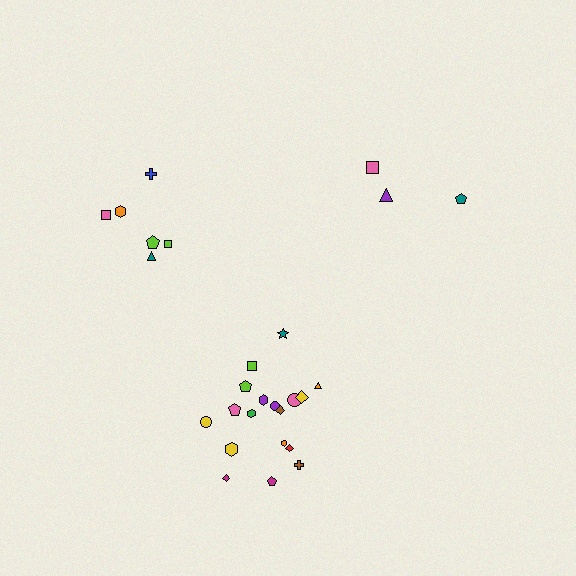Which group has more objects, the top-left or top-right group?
The top-left group.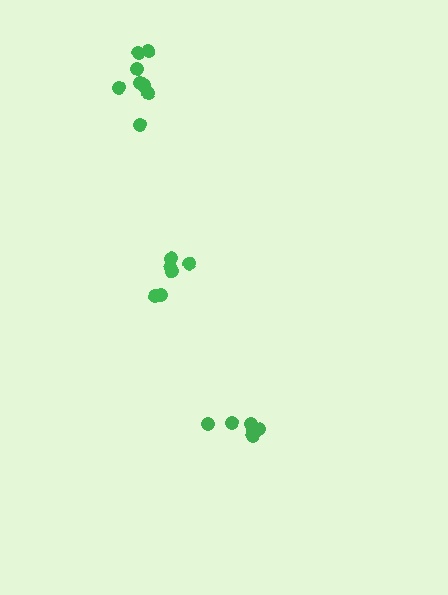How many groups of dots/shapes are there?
There are 3 groups.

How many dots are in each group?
Group 1: 8 dots, Group 2: 6 dots, Group 3: 6 dots (20 total).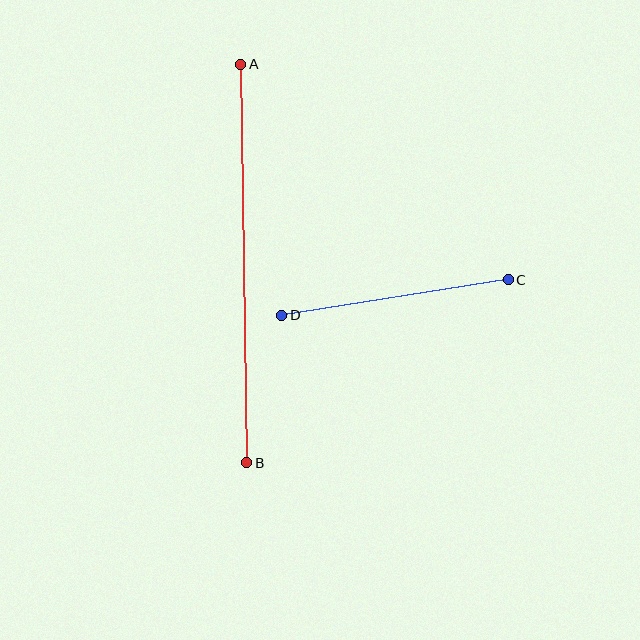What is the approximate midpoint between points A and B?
The midpoint is at approximately (244, 263) pixels.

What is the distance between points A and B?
The distance is approximately 399 pixels.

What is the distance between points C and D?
The distance is approximately 229 pixels.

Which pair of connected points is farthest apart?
Points A and B are farthest apart.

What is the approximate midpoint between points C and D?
The midpoint is at approximately (395, 297) pixels.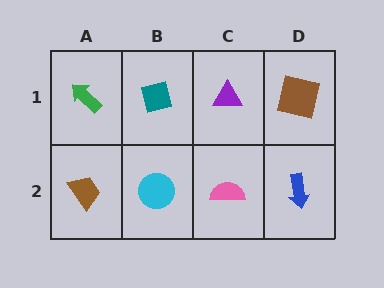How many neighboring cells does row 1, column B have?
3.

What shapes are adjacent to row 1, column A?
A brown trapezoid (row 2, column A), a teal square (row 1, column B).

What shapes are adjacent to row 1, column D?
A blue arrow (row 2, column D), a purple triangle (row 1, column C).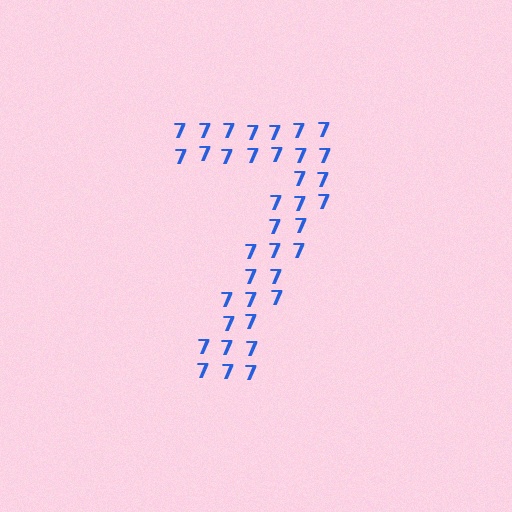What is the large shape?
The large shape is the digit 7.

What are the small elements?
The small elements are digit 7's.